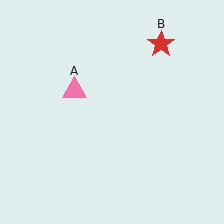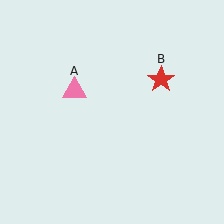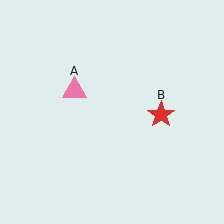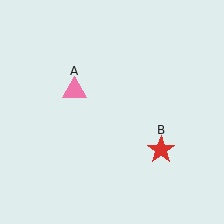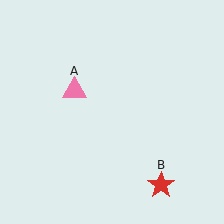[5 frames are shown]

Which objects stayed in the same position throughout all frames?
Pink triangle (object A) remained stationary.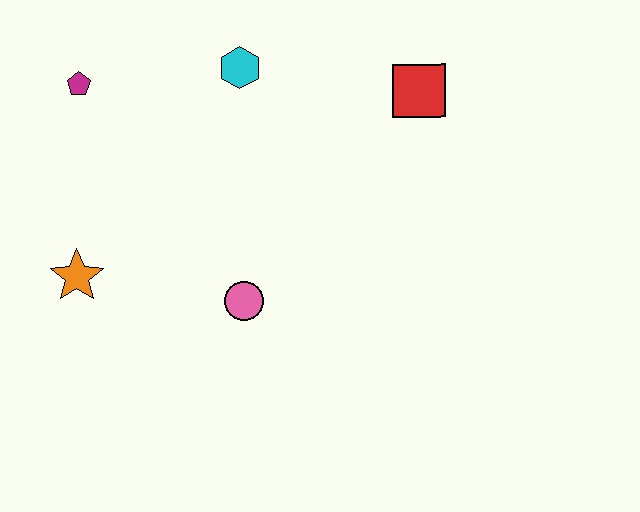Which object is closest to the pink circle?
The orange star is closest to the pink circle.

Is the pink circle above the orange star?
No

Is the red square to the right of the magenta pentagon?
Yes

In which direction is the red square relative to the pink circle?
The red square is above the pink circle.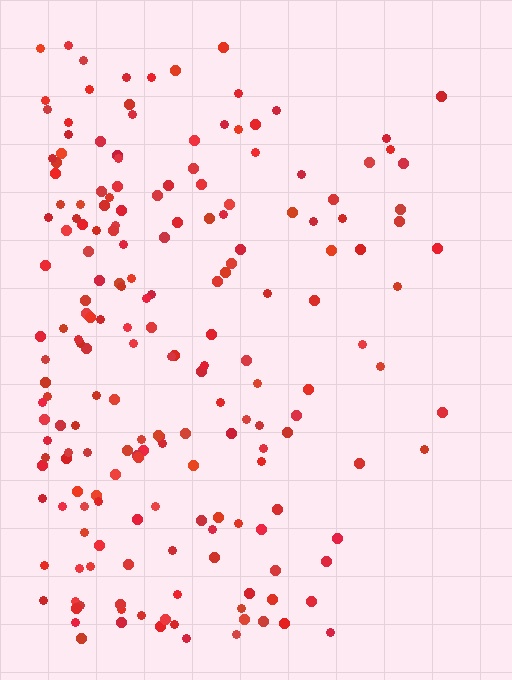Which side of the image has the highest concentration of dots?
The left.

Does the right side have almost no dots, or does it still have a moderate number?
Still a moderate number, just noticeably fewer than the left.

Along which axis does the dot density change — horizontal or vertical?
Horizontal.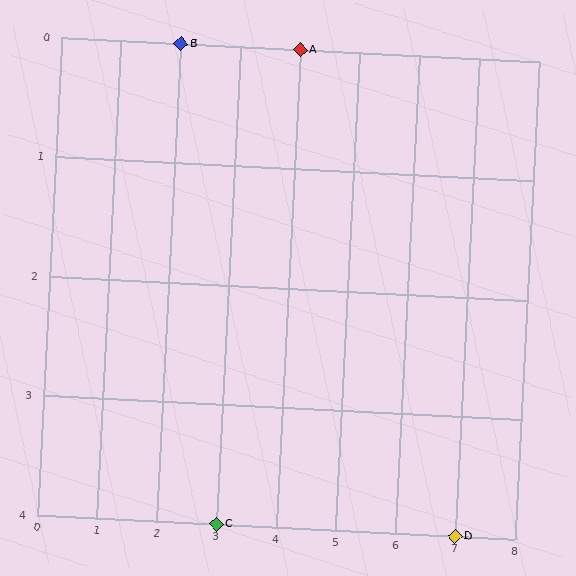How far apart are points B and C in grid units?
Points B and C are 1 column and 4 rows apart (about 4.1 grid units diagonally).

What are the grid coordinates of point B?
Point B is at grid coordinates (2, 0).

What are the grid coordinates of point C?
Point C is at grid coordinates (3, 4).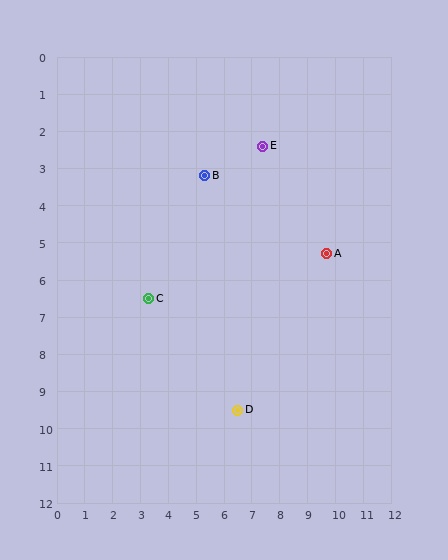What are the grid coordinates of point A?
Point A is at approximately (9.7, 5.3).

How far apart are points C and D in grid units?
Points C and D are about 4.4 grid units apart.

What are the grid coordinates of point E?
Point E is at approximately (7.4, 2.4).